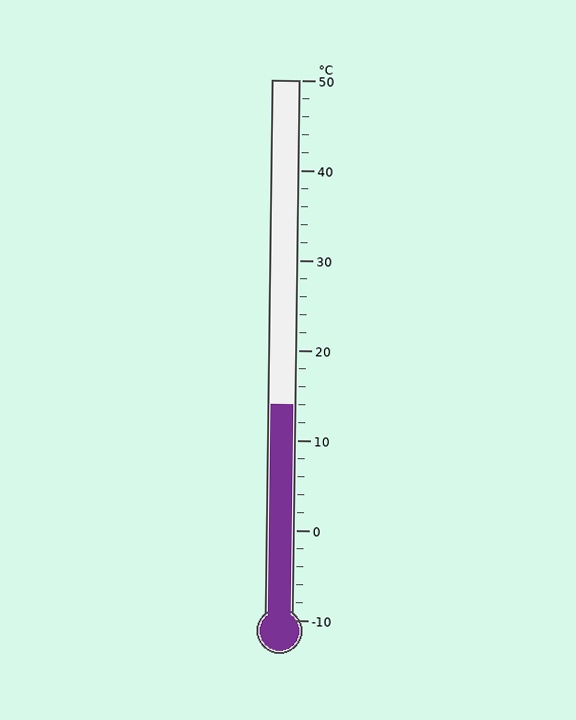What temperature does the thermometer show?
The thermometer shows approximately 14°C.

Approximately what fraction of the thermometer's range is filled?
The thermometer is filled to approximately 40% of its range.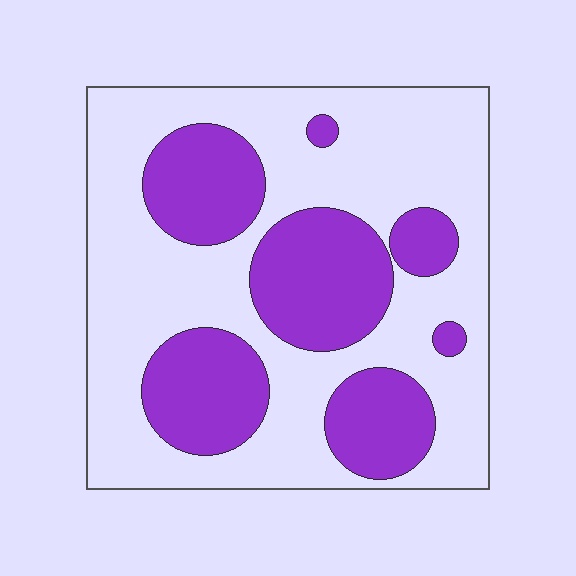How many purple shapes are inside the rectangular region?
7.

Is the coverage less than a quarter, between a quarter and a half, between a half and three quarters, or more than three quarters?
Between a quarter and a half.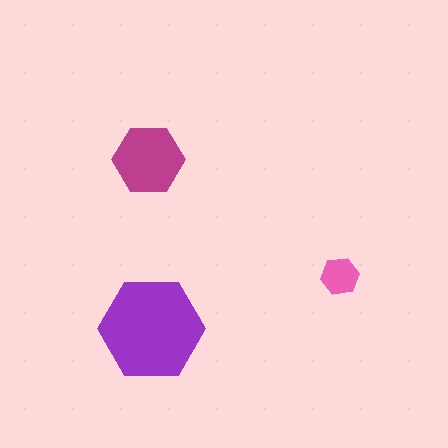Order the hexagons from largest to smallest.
the purple one, the magenta one, the pink one.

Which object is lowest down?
The purple hexagon is bottommost.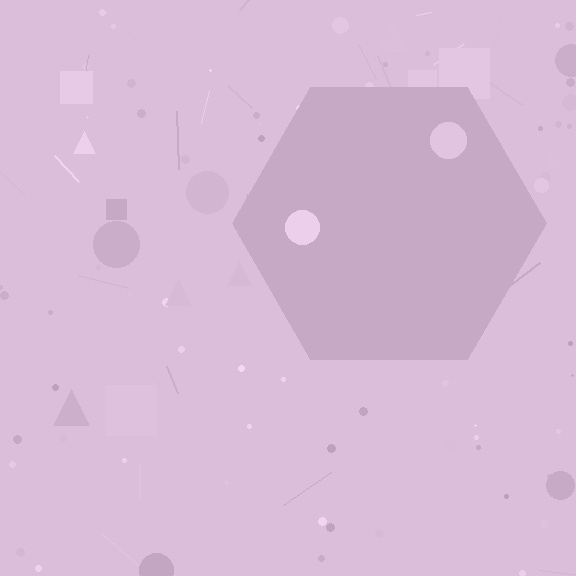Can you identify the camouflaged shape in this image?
The camouflaged shape is a hexagon.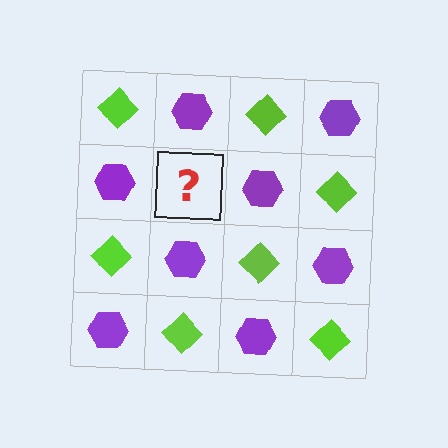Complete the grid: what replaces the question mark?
The question mark should be replaced with a lime diamond.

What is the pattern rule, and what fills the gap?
The rule is that it alternates lime diamond and purple hexagon in a checkerboard pattern. The gap should be filled with a lime diamond.